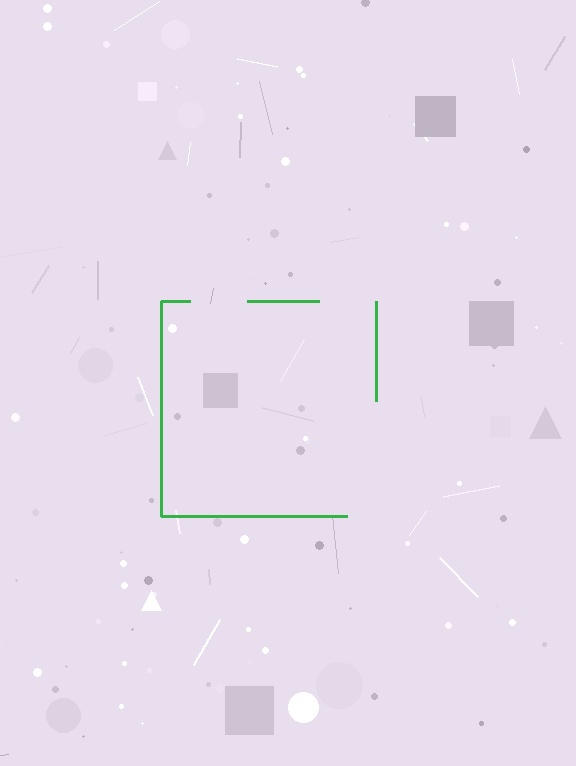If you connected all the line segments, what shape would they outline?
They would outline a square.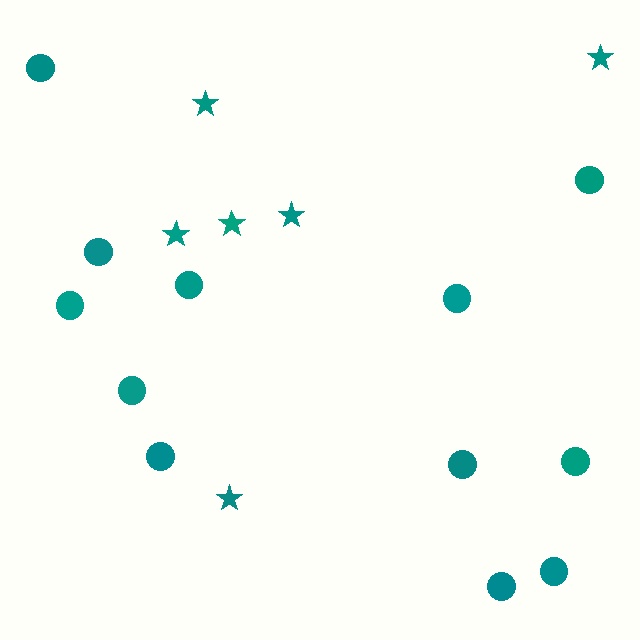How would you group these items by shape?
There are 2 groups: one group of circles (12) and one group of stars (6).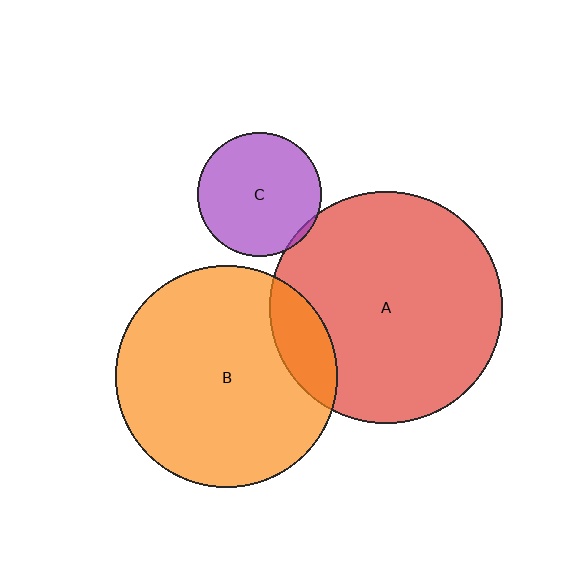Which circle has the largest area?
Circle A (red).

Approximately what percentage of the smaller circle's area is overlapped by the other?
Approximately 15%.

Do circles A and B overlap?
Yes.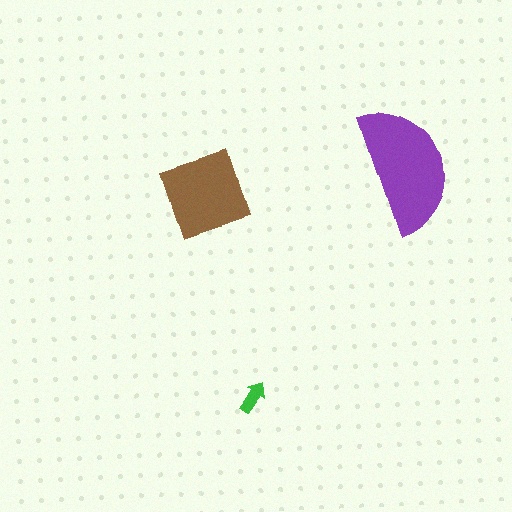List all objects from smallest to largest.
The green arrow, the brown diamond, the purple semicircle.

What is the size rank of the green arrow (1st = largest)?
3rd.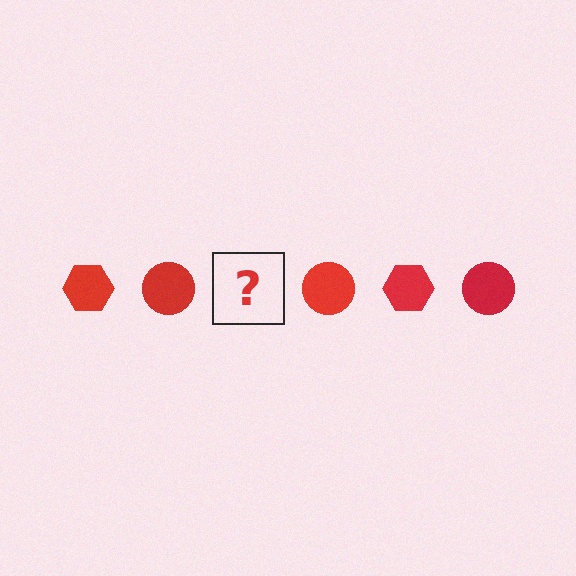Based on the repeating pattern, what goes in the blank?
The blank should be a red hexagon.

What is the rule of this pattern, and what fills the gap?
The rule is that the pattern cycles through hexagon, circle shapes in red. The gap should be filled with a red hexagon.